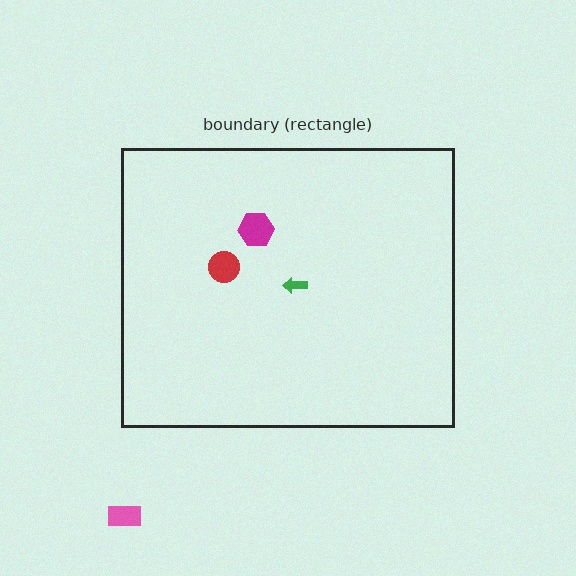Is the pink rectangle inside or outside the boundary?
Outside.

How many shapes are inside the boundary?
3 inside, 1 outside.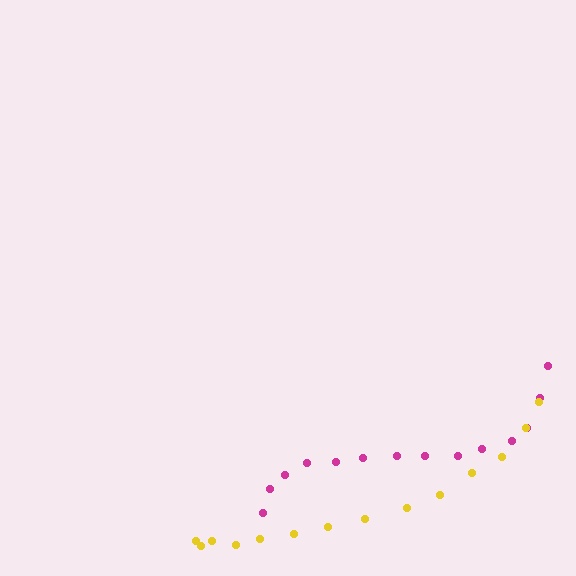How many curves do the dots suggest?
There are 2 distinct paths.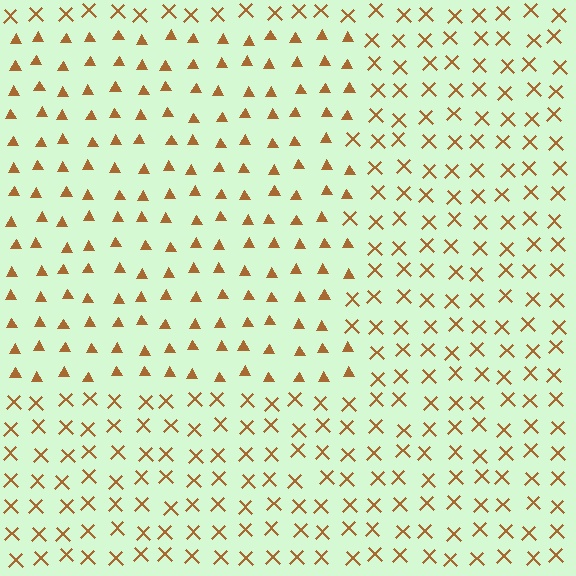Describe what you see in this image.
The image is filled with small brown elements arranged in a uniform grid. A rectangle-shaped region contains triangles, while the surrounding area contains X marks. The boundary is defined purely by the change in element shape.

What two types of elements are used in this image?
The image uses triangles inside the rectangle region and X marks outside it.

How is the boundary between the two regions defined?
The boundary is defined by a change in element shape: triangles inside vs. X marks outside. All elements share the same color and spacing.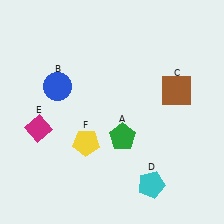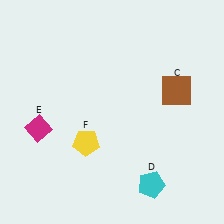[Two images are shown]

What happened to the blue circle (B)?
The blue circle (B) was removed in Image 2. It was in the top-left area of Image 1.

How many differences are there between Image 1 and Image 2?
There are 2 differences between the two images.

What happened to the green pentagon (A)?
The green pentagon (A) was removed in Image 2. It was in the bottom-right area of Image 1.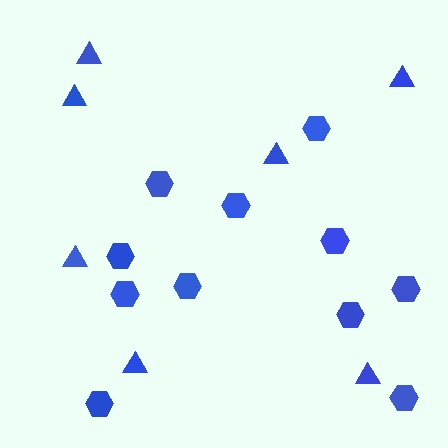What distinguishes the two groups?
There are 2 groups: one group of hexagons (11) and one group of triangles (7).